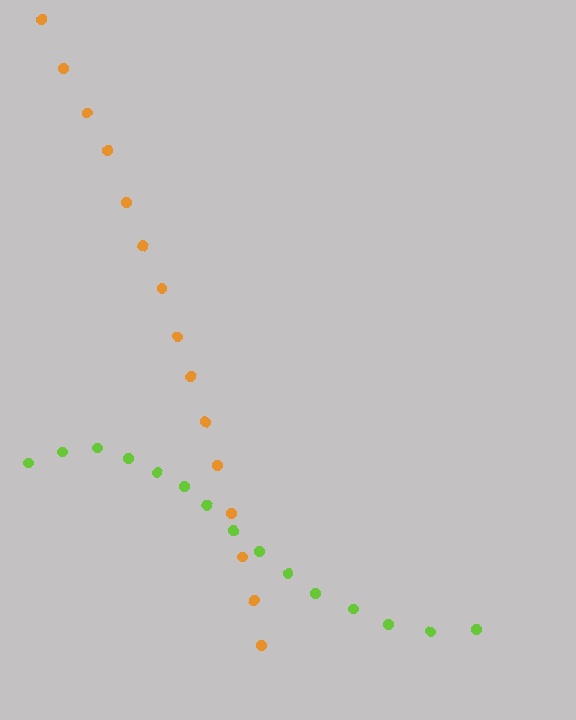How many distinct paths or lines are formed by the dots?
There are 2 distinct paths.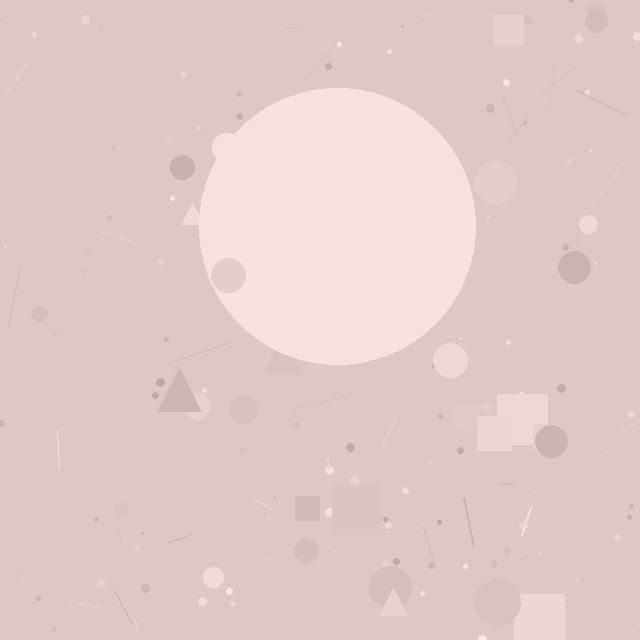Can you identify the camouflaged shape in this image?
The camouflaged shape is a circle.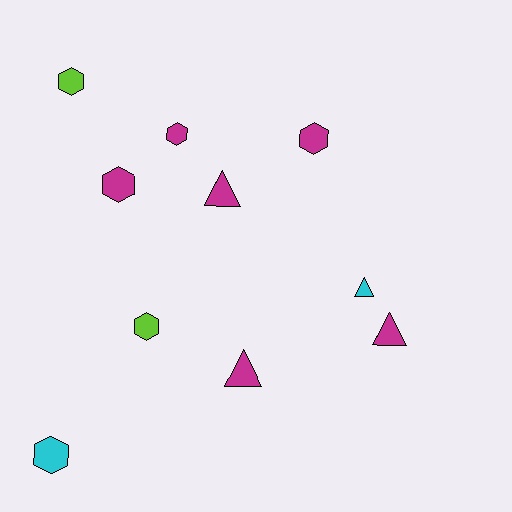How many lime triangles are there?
There are no lime triangles.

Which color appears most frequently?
Magenta, with 6 objects.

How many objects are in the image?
There are 10 objects.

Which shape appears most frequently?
Hexagon, with 6 objects.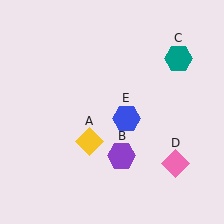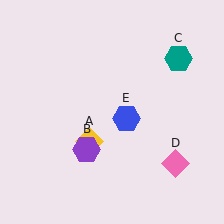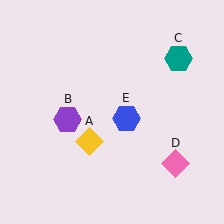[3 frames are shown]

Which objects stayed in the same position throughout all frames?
Yellow diamond (object A) and teal hexagon (object C) and pink diamond (object D) and blue hexagon (object E) remained stationary.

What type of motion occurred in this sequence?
The purple hexagon (object B) rotated clockwise around the center of the scene.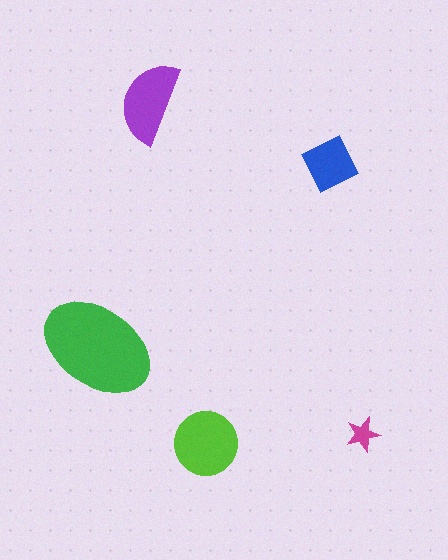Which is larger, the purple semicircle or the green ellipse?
The green ellipse.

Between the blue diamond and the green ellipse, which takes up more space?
The green ellipse.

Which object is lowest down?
The lime circle is bottommost.